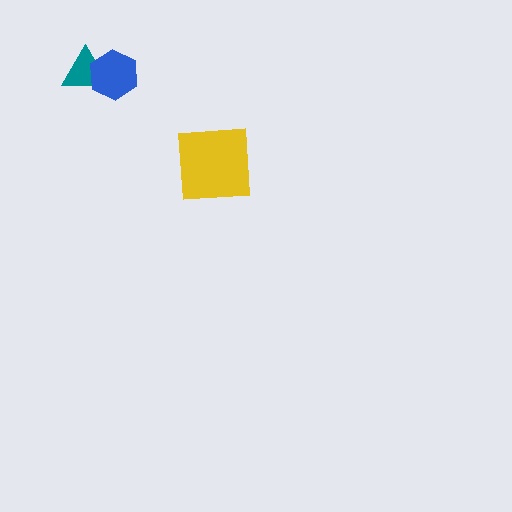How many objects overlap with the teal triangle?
1 object overlaps with the teal triangle.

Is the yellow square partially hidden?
No, no other shape covers it.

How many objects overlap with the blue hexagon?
1 object overlaps with the blue hexagon.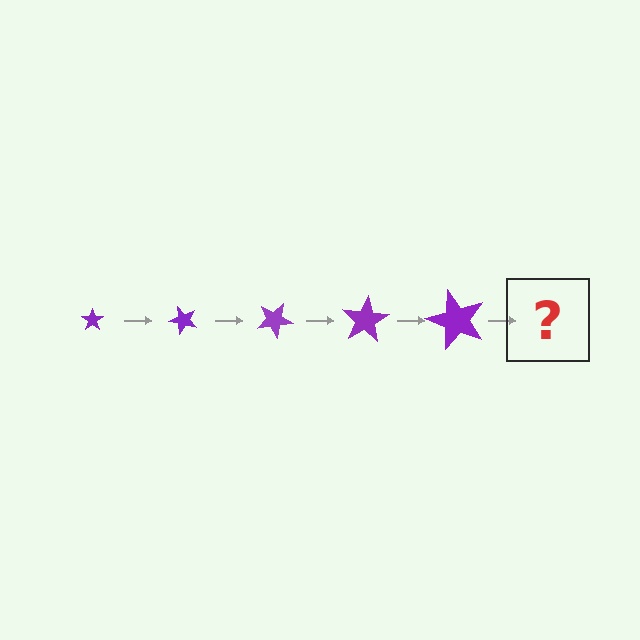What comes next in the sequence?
The next element should be a star, larger than the previous one and rotated 250 degrees from the start.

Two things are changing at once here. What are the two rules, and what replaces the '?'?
The two rules are that the star grows larger each step and it rotates 50 degrees each step. The '?' should be a star, larger than the previous one and rotated 250 degrees from the start.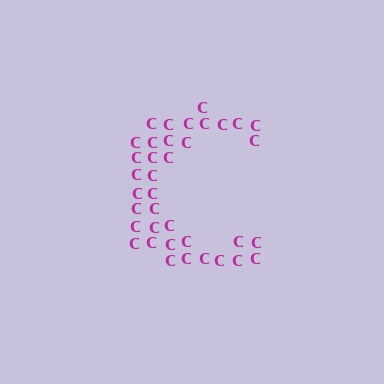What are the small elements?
The small elements are letter C's.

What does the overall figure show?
The overall figure shows the letter C.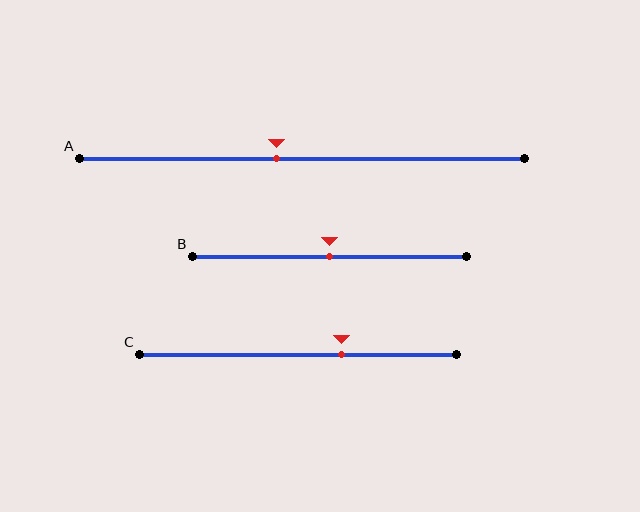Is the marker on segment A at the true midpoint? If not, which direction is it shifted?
No, the marker on segment A is shifted to the left by about 6% of the segment length.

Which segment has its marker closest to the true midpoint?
Segment B has its marker closest to the true midpoint.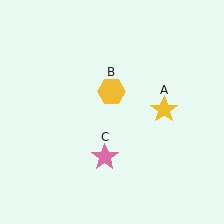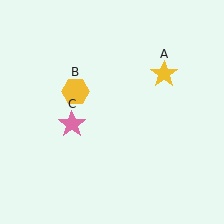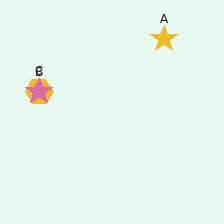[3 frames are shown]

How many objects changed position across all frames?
3 objects changed position: yellow star (object A), yellow hexagon (object B), pink star (object C).